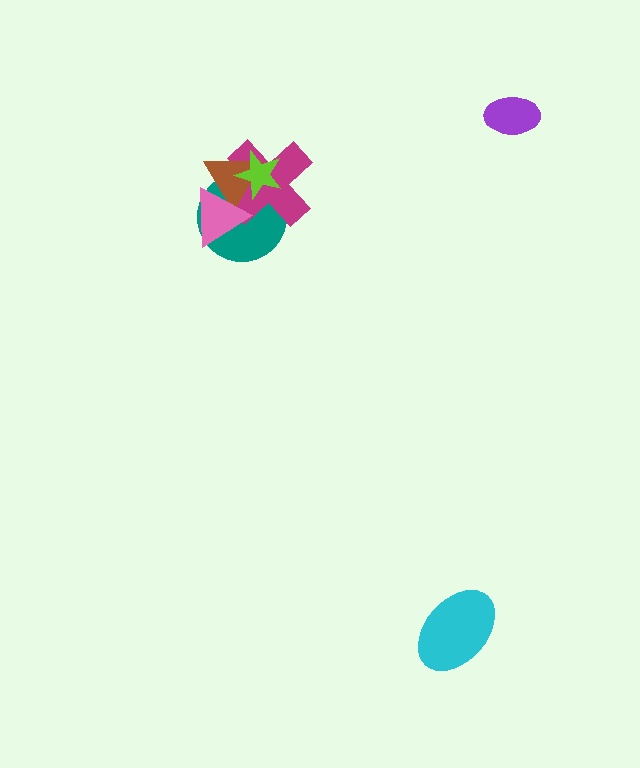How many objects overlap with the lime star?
3 objects overlap with the lime star.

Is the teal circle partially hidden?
Yes, it is partially covered by another shape.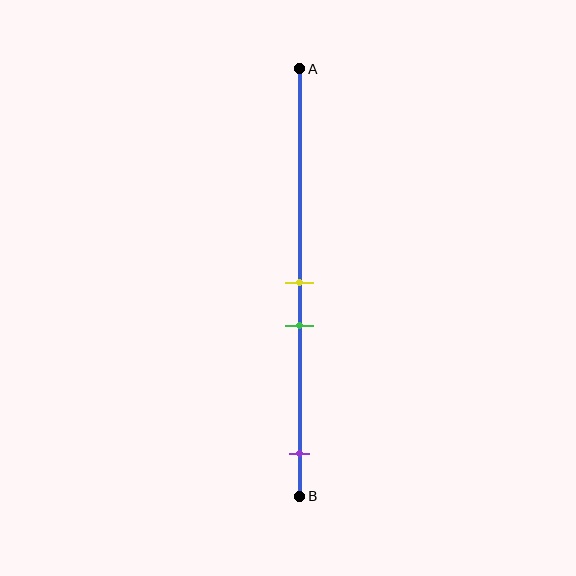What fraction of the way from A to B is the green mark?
The green mark is approximately 60% (0.6) of the way from A to B.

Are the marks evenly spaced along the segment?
No, the marks are not evenly spaced.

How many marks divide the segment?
There are 3 marks dividing the segment.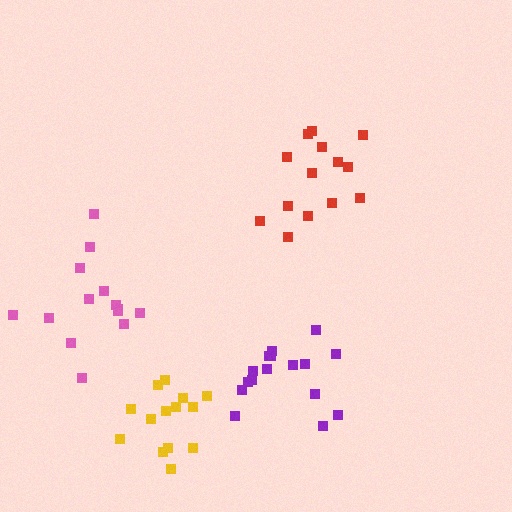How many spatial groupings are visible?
There are 4 spatial groupings.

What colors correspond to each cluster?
The clusters are colored: yellow, red, purple, pink.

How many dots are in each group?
Group 1: 14 dots, Group 2: 14 dots, Group 3: 16 dots, Group 4: 14 dots (58 total).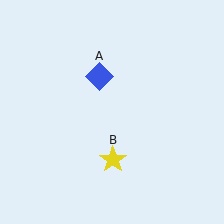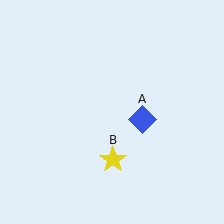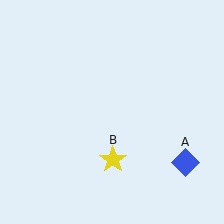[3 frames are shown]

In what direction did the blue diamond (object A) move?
The blue diamond (object A) moved down and to the right.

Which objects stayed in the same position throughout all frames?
Yellow star (object B) remained stationary.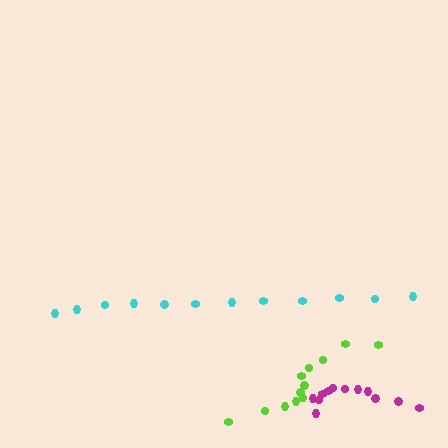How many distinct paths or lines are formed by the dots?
There are 3 distinct paths.